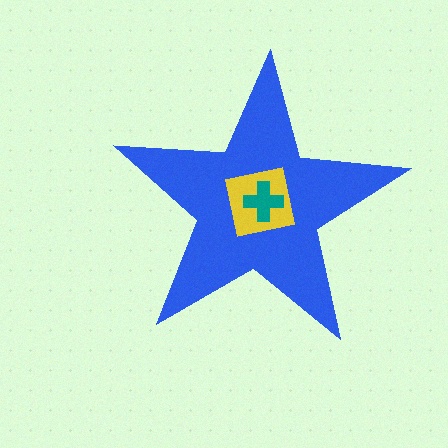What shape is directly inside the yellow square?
The teal cross.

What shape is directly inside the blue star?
The yellow square.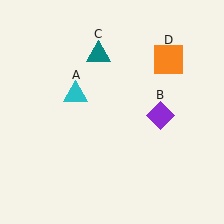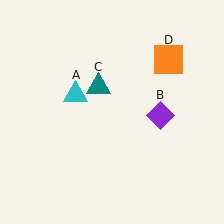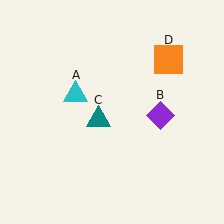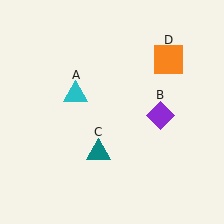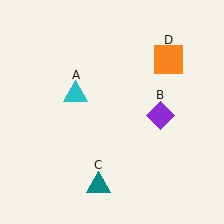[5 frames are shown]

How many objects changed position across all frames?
1 object changed position: teal triangle (object C).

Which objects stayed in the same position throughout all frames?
Cyan triangle (object A) and purple diamond (object B) and orange square (object D) remained stationary.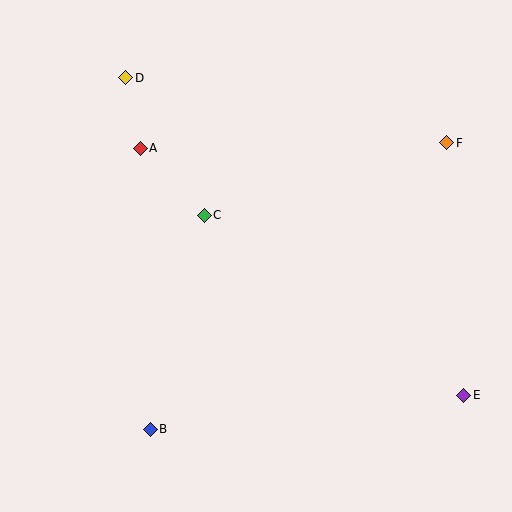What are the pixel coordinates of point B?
Point B is at (150, 429).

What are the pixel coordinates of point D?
Point D is at (126, 78).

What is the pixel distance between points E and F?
The distance between E and F is 253 pixels.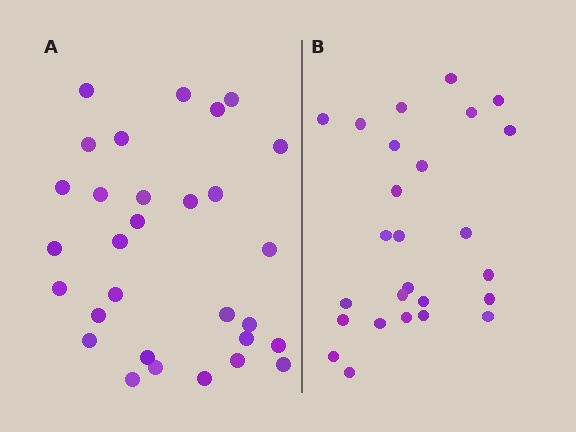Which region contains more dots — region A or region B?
Region A (the left region) has more dots.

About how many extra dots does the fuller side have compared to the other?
Region A has about 4 more dots than region B.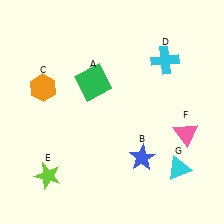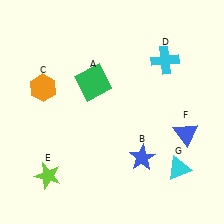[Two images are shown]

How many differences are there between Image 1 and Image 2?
There is 1 difference between the two images.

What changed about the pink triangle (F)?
In Image 1, F is pink. In Image 2, it changed to blue.